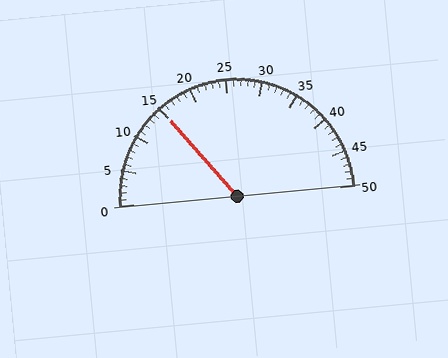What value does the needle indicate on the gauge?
The needle indicates approximately 15.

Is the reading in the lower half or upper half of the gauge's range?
The reading is in the lower half of the range (0 to 50).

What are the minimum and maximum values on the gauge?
The gauge ranges from 0 to 50.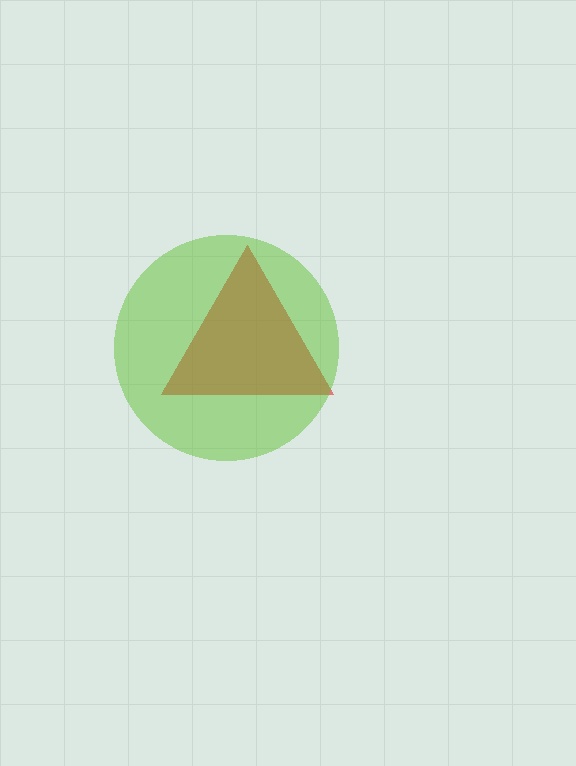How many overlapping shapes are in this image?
There are 2 overlapping shapes in the image.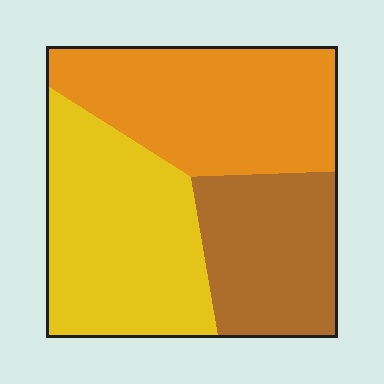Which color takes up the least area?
Brown, at roughly 25%.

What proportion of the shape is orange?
Orange takes up about three eighths (3/8) of the shape.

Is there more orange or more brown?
Orange.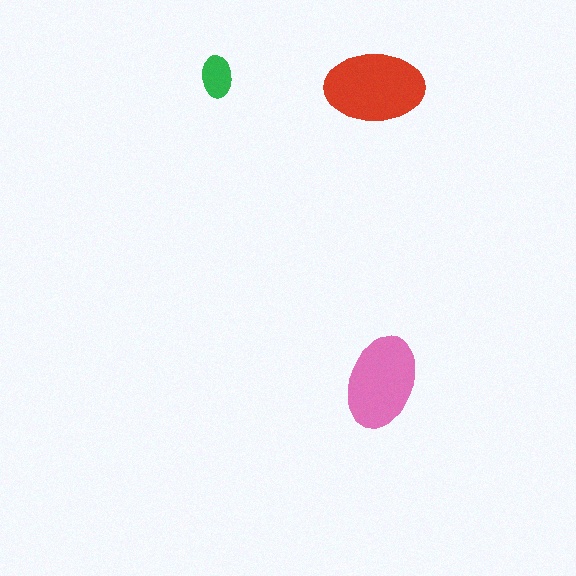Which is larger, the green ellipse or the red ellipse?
The red one.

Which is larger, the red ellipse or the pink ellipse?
The red one.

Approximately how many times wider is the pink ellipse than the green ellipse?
About 2 times wider.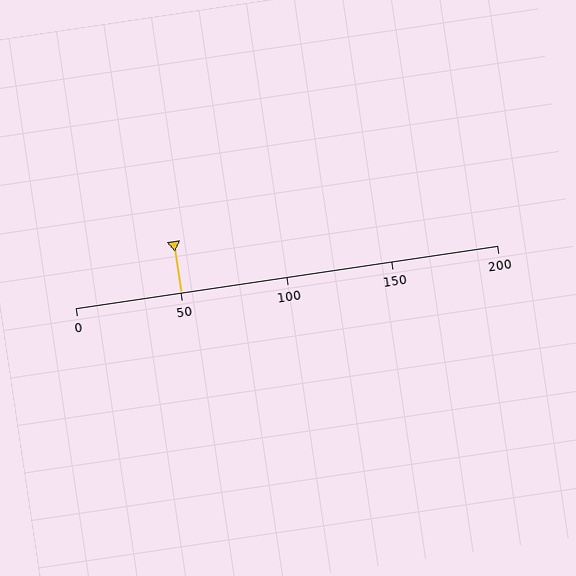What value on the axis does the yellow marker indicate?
The marker indicates approximately 50.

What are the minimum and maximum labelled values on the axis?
The axis runs from 0 to 200.